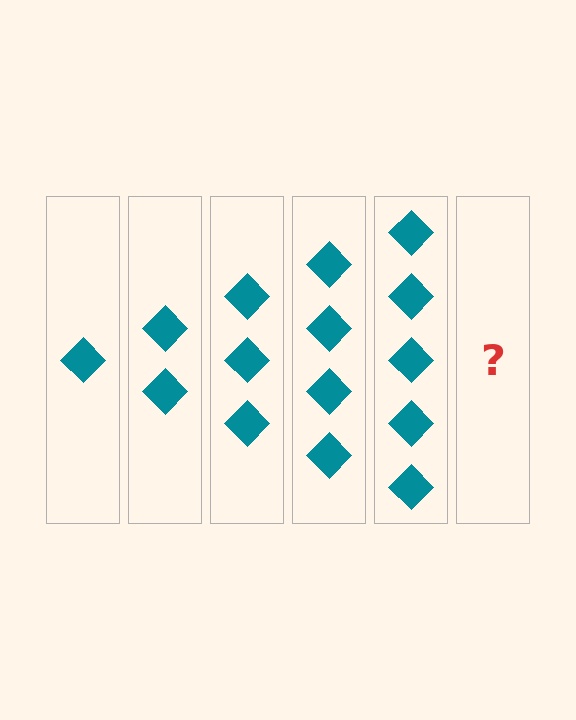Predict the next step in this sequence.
The next step is 6 diamonds.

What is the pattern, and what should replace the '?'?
The pattern is that each step adds one more diamond. The '?' should be 6 diamonds.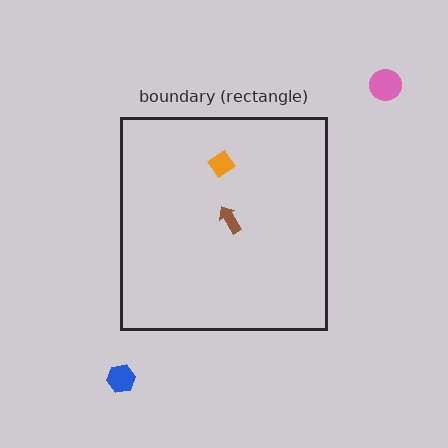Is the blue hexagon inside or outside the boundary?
Outside.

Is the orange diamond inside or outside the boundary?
Inside.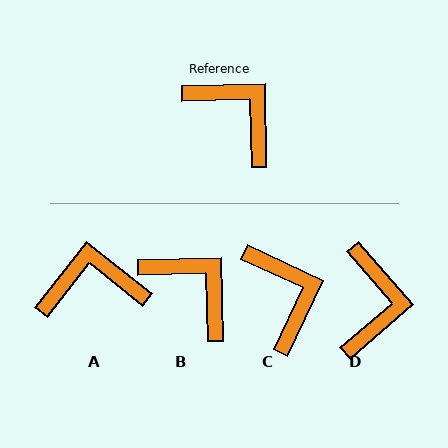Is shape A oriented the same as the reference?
No, it is off by about 50 degrees.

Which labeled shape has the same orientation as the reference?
B.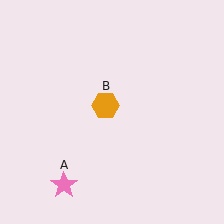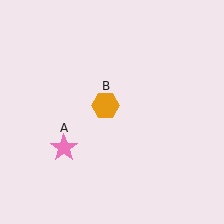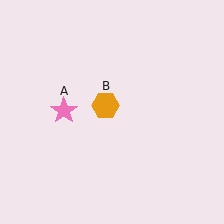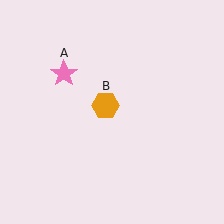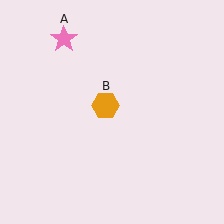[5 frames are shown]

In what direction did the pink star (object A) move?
The pink star (object A) moved up.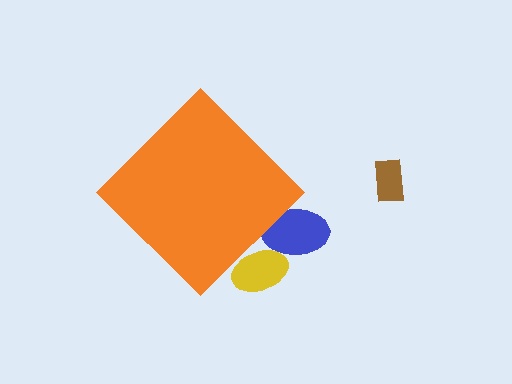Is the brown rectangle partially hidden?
No, the brown rectangle is fully visible.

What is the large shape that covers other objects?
An orange diamond.